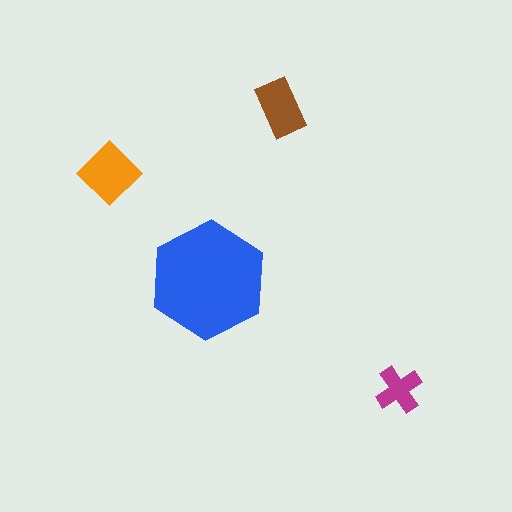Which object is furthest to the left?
The orange diamond is leftmost.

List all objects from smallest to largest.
The magenta cross, the brown rectangle, the orange diamond, the blue hexagon.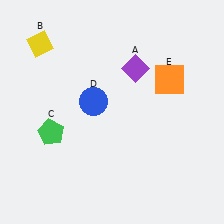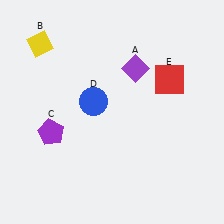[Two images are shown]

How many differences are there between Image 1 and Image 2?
There are 2 differences between the two images.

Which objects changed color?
C changed from green to purple. E changed from orange to red.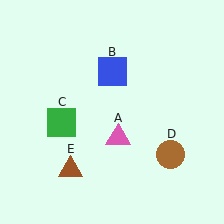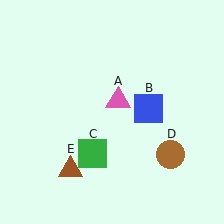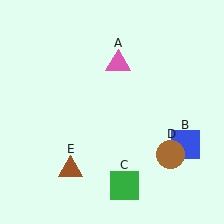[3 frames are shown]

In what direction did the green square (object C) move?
The green square (object C) moved down and to the right.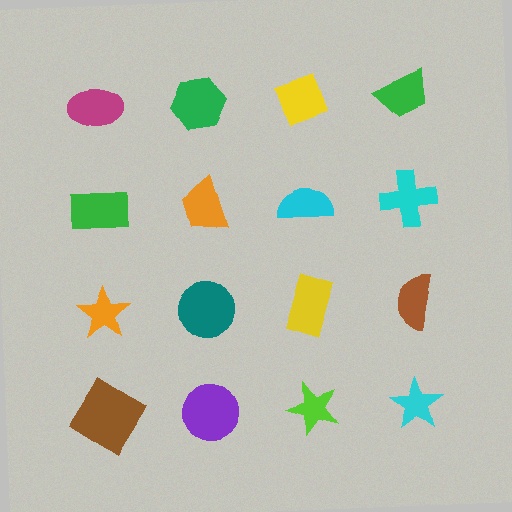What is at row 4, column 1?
A brown diamond.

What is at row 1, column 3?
A yellow diamond.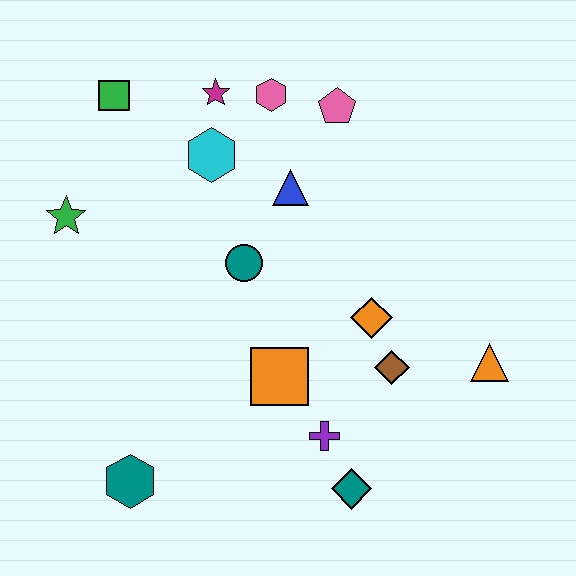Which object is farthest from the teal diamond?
The green square is farthest from the teal diamond.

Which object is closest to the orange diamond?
The brown diamond is closest to the orange diamond.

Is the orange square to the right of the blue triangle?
No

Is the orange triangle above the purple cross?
Yes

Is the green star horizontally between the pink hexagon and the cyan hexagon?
No